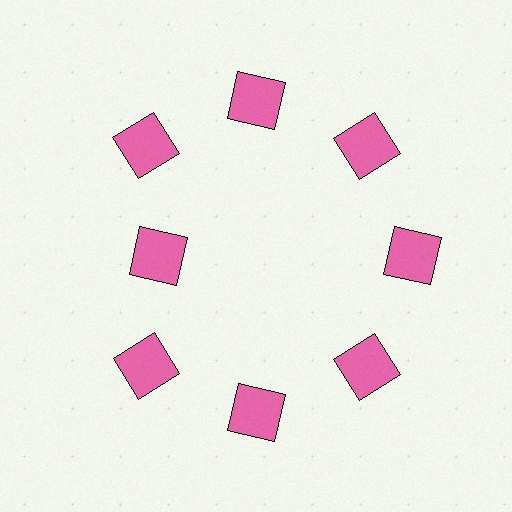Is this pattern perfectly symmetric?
No. The 8 pink squares are arranged in a ring, but one element near the 9 o'clock position is pulled inward toward the center, breaking the 8-fold rotational symmetry.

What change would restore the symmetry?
The symmetry would be restored by moving it outward, back onto the ring so that all 8 squares sit at equal angles and equal distance from the center.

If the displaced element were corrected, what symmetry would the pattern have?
It would have 8-fold rotational symmetry — the pattern would map onto itself every 45 degrees.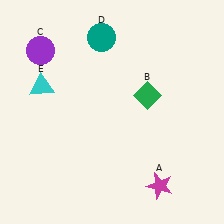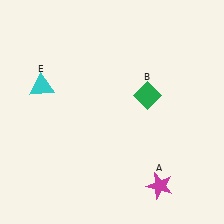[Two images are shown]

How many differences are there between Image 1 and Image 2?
There are 2 differences between the two images.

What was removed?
The purple circle (C), the teal circle (D) were removed in Image 2.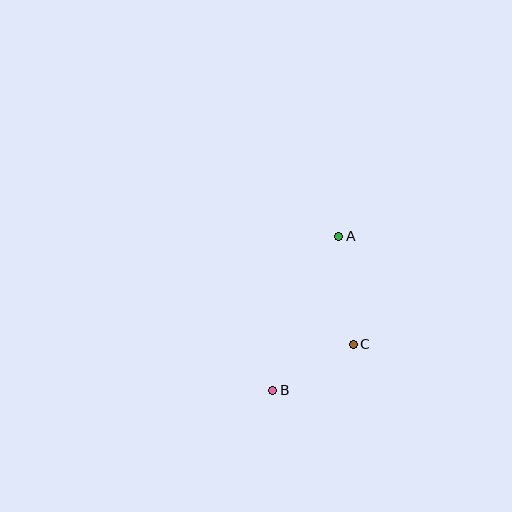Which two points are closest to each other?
Points B and C are closest to each other.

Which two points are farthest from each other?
Points A and B are farthest from each other.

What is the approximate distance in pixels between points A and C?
The distance between A and C is approximately 109 pixels.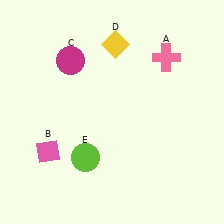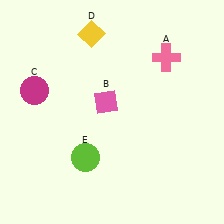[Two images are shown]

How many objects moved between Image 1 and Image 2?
3 objects moved between the two images.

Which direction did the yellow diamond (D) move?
The yellow diamond (D) moved left.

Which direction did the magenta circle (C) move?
The magenta circle (C) moved left.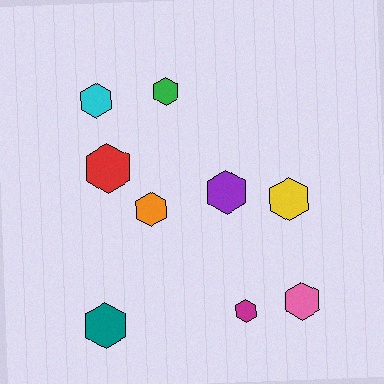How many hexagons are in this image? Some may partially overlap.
There are 9 hexagons.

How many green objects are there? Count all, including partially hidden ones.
There is 1 green object.